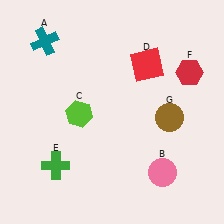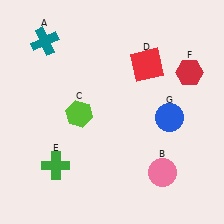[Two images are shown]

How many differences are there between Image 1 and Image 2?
There is 1 difference between the two images.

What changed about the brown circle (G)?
In Image 1, G is brown. In Image 2, it changed to blue.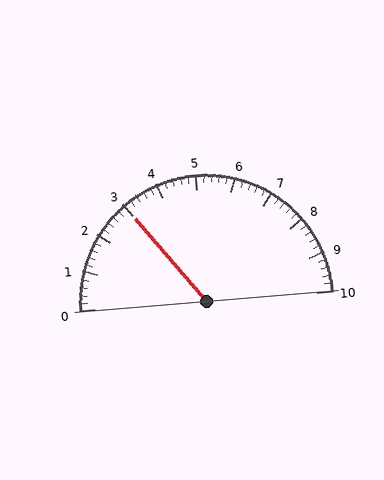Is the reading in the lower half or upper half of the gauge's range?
The reading is in the lower half of the range (0 to 10).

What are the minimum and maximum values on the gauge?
The gauge ranges from 0 to 10.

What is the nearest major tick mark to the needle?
The nearest major tick mark is 3.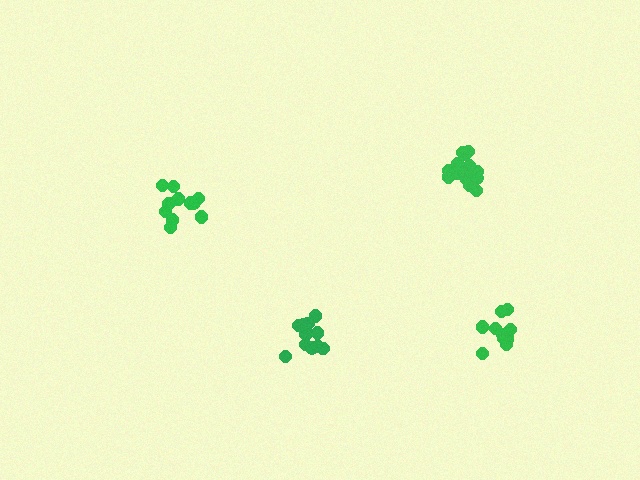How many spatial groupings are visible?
There are 4 spatial groupings.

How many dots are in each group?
Group 1: 15 dots, Group 2: 12 dots, Group 3: 11 dots, Group 4: 11 dots (49 total).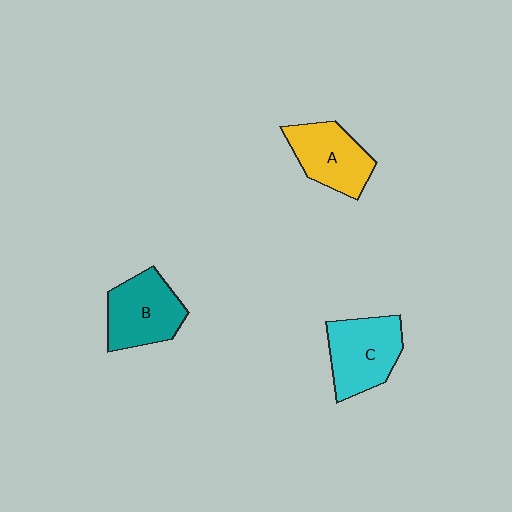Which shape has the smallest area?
Shape A (yellow).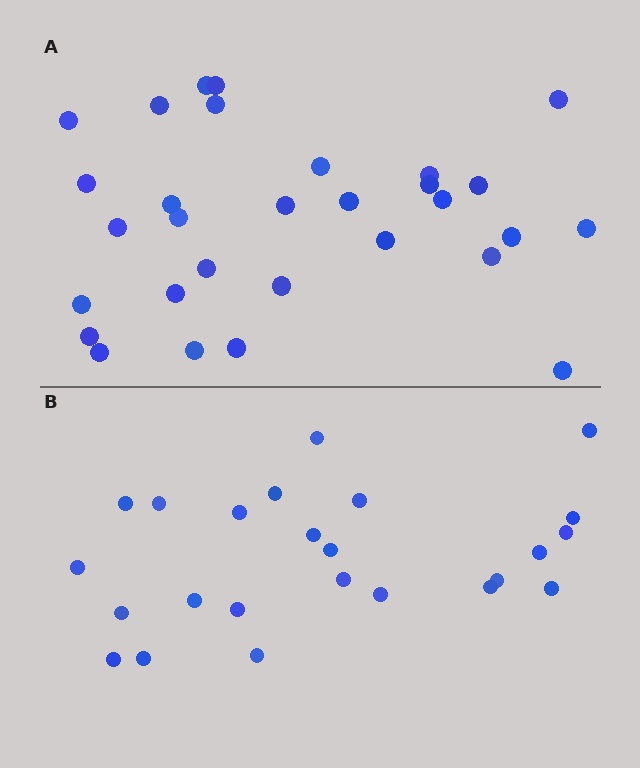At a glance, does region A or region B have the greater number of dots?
Region A (the top region) has more dots.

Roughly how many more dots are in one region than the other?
Region A has about 6 more dots than region B.